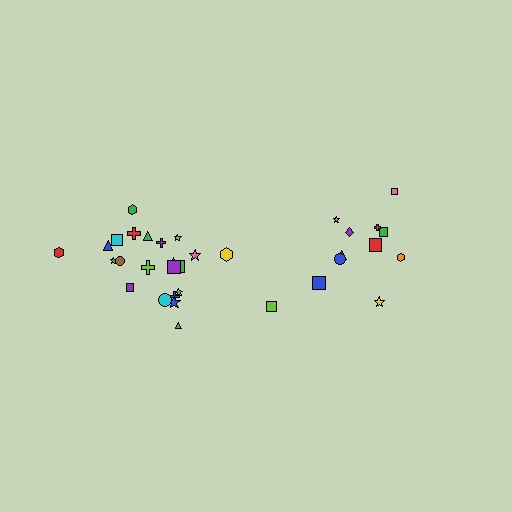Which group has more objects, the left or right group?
The left group.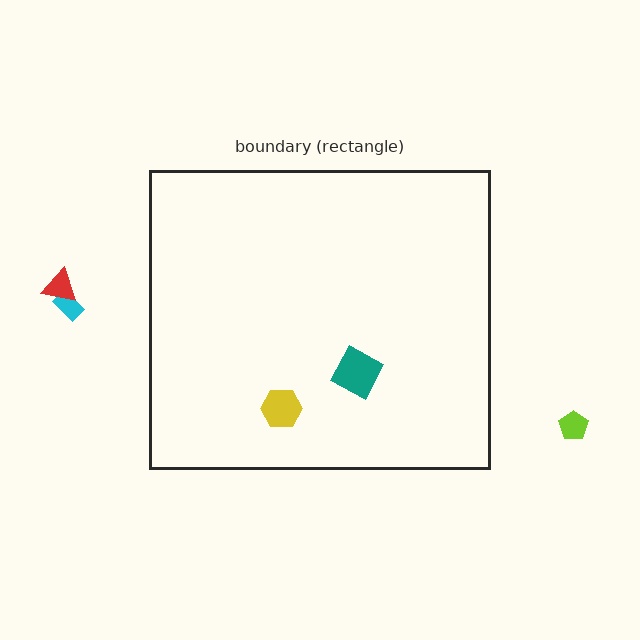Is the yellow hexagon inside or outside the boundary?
Inside.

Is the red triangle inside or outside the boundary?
Outside.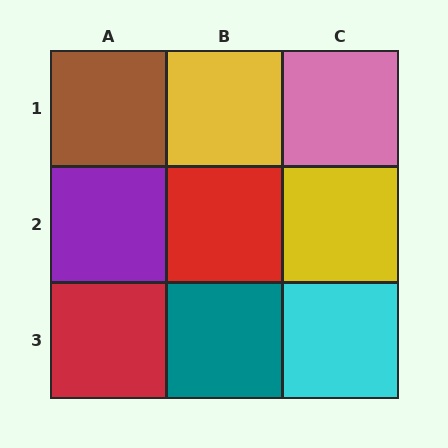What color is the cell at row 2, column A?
Purple.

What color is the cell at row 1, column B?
Yellow.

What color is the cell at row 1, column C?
Pink.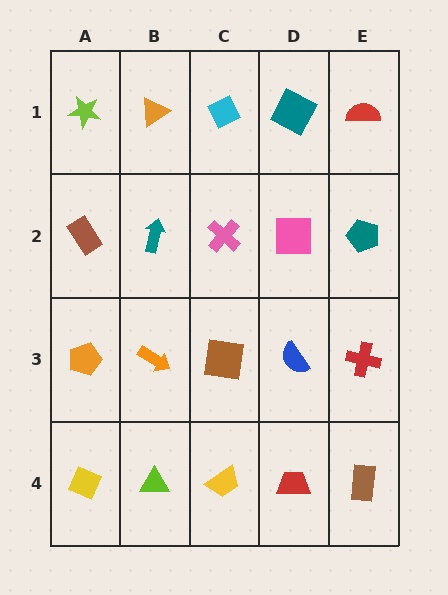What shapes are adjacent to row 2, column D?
A teal square (row 1, column D), a blue semicircle (row 3, column D), a pink cross (row 2, column C), a teal pentagon (row 2, column E).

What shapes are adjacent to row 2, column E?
A red semicircle (row 1, column E), a red cross (row 3, column E), a pink square (row 2, column D).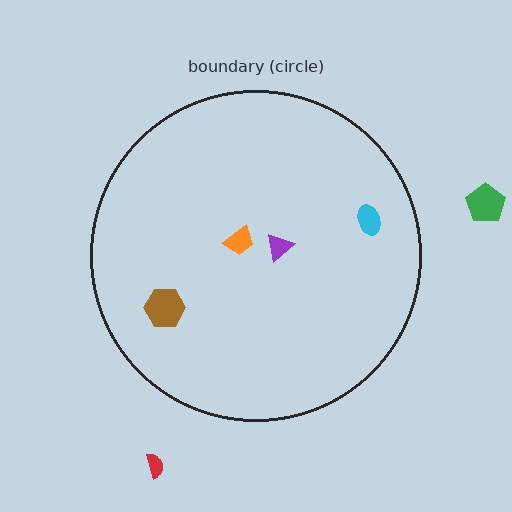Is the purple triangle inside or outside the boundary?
Inside.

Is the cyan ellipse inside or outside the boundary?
Inside.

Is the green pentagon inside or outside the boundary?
Outside.